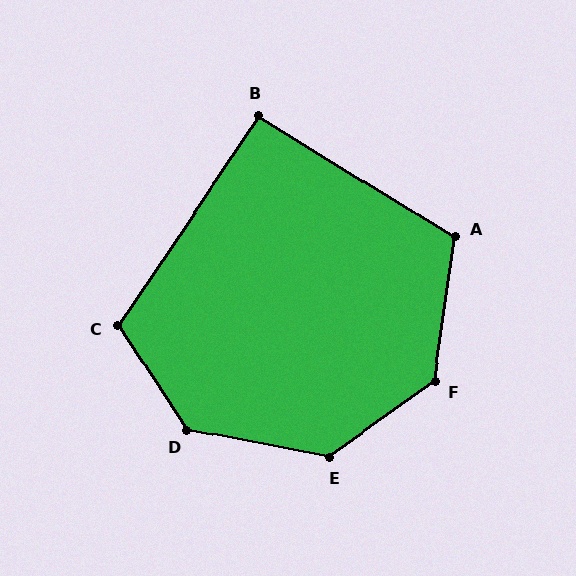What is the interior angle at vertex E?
Approximately 133 degrees (obtuse).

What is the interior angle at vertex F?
Approximately 133 degrees (obtuse).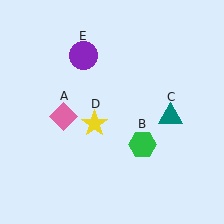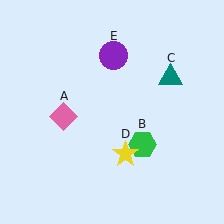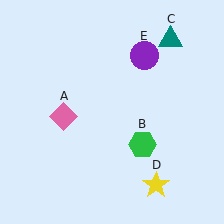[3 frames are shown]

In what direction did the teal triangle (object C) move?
The teal triangle (object C) moved up.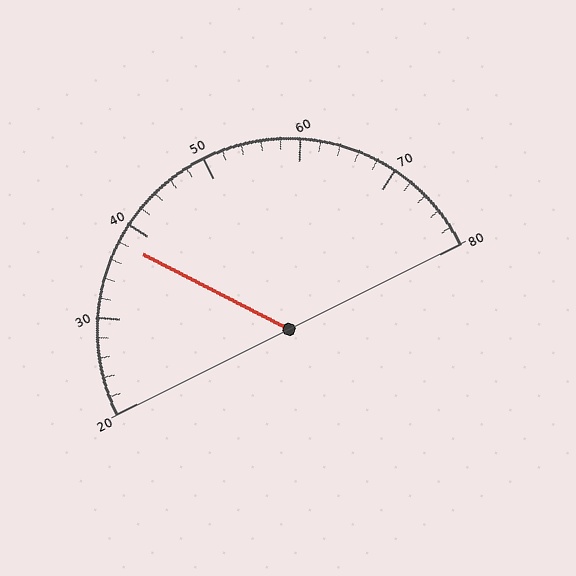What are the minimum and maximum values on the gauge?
The gauge ranges from 20 to 80.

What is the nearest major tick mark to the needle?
The nearest major tick mark is 40.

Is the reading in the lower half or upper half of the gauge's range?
The reading is in the lower half of the range (20 to 80).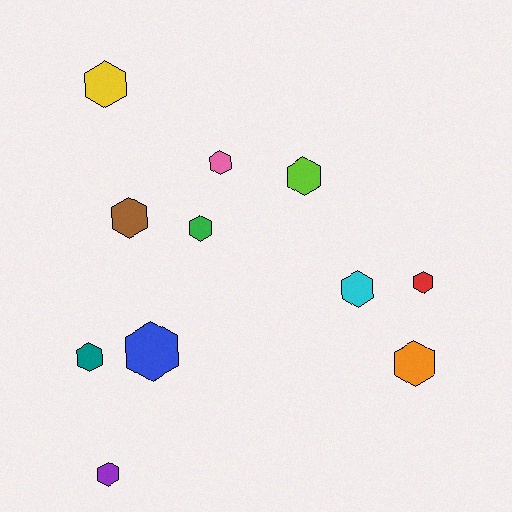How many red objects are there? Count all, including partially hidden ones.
There is 1 red object.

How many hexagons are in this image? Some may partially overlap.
There are 11 hexagons.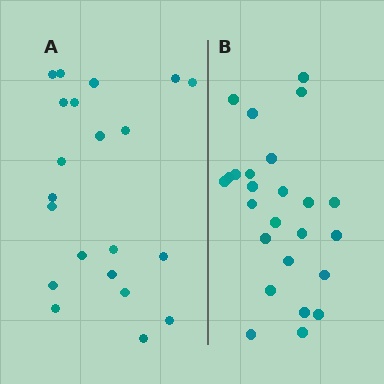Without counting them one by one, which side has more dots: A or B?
Region B (the right region) has more dots.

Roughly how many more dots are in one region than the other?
Region B has about 4 more dots than region A.